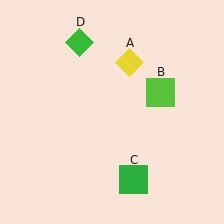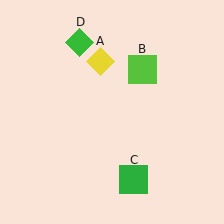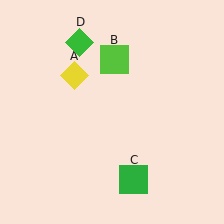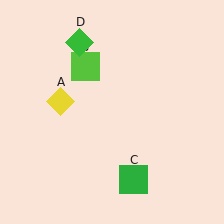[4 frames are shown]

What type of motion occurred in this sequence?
The yellow diamond (object A), lime square (object B) rotated counterclockwise around the center of the scene.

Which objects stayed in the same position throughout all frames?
Green square (object C) and green diamond (object D) remained stationary.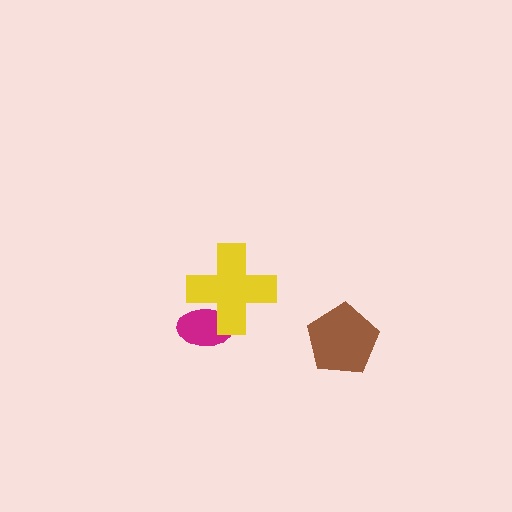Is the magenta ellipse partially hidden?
Yes, it is partially covered by another shape.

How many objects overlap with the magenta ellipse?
1 object overlaps with the magenta ellipse.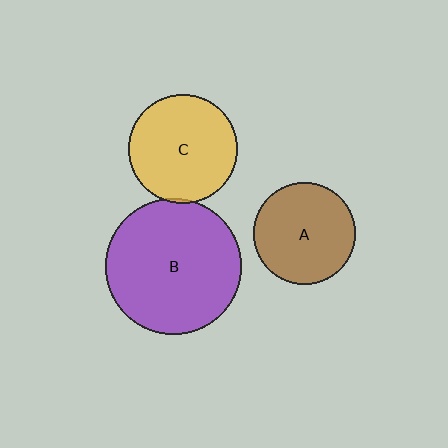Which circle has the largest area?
Circle B (purple).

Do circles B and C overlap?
Yes.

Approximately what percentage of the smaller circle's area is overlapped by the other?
Approximately 5%.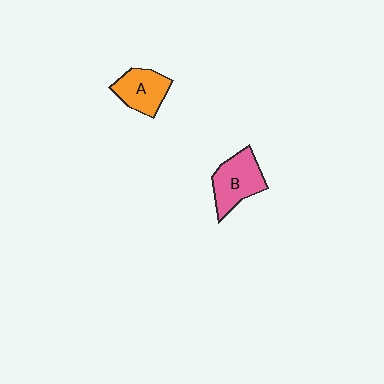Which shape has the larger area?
Shape B (pink).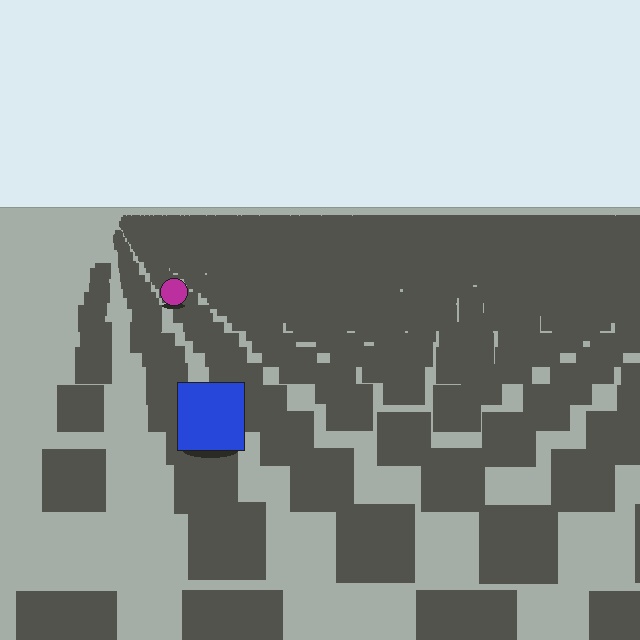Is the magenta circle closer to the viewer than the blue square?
No. The blue square is closer — you can tell from the texture gradient: the ground texture is coarser near it.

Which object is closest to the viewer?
The blue square is closest. The texture marks near it are larger and more spread out.